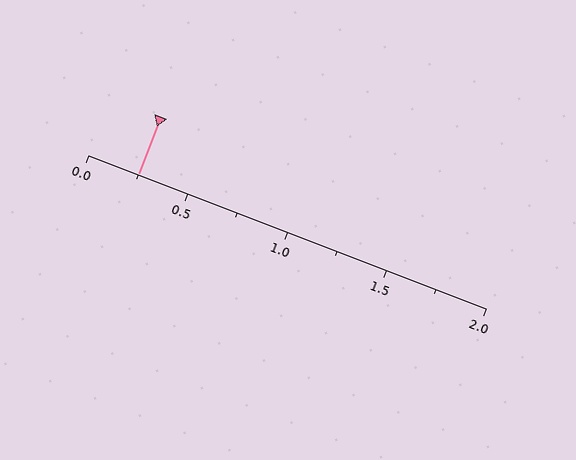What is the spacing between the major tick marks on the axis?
The major ticks are spaced 0.5 apart.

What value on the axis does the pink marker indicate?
The marker indicates approximately 0.25.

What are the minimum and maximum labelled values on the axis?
The axis runs from 0.0 to 2.0.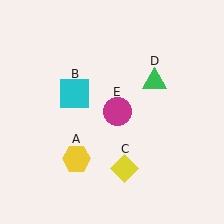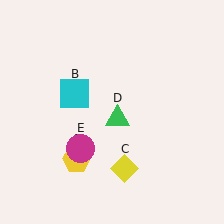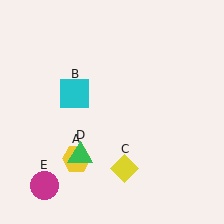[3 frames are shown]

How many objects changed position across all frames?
2 objects changed position: green triangle (object D), magenta circle (object E).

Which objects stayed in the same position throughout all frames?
Yellow hexagon (object A) and cyan square (object B) and yellow diamond (object C) remained stationary.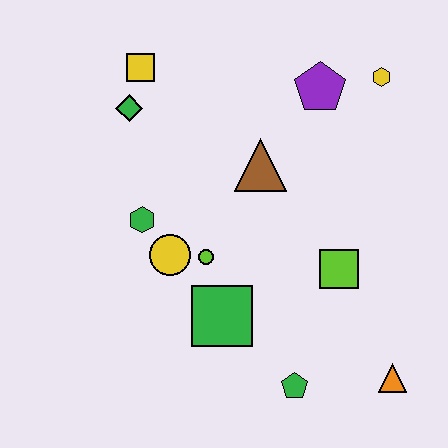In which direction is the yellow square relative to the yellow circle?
The yellow square is above the yellow circle.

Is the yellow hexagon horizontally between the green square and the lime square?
No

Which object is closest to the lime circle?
The yellow circle is closest to the lime circle.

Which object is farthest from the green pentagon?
The yellow square is farthest from the green pentagon.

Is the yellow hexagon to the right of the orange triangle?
No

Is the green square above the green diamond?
No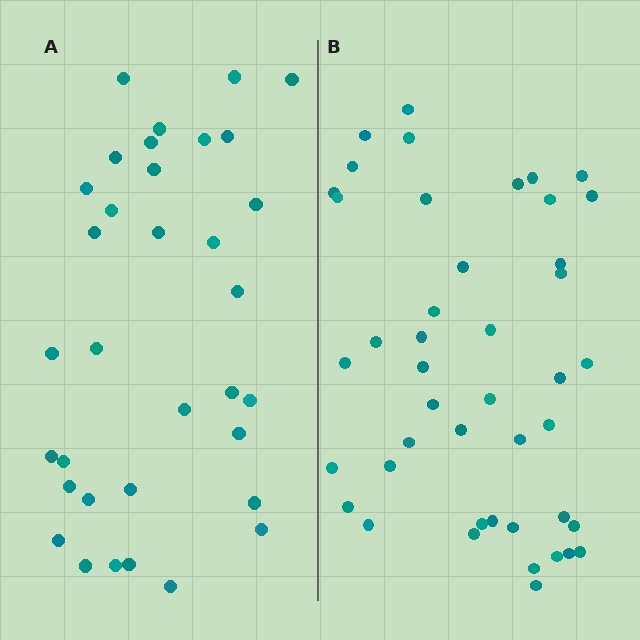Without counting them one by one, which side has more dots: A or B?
Region B (the right region) has more dots.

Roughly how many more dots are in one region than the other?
Region B has roughly 10 or so more dots than region A.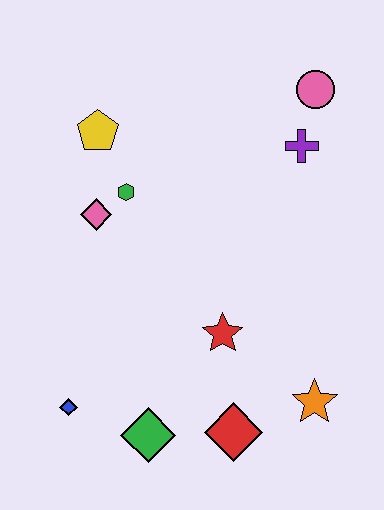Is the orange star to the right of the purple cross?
Yes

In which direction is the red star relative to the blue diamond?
The red star is to the right of the blue diamond.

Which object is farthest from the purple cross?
The blue diamond is farthest from the purple cross.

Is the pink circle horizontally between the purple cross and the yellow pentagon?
No